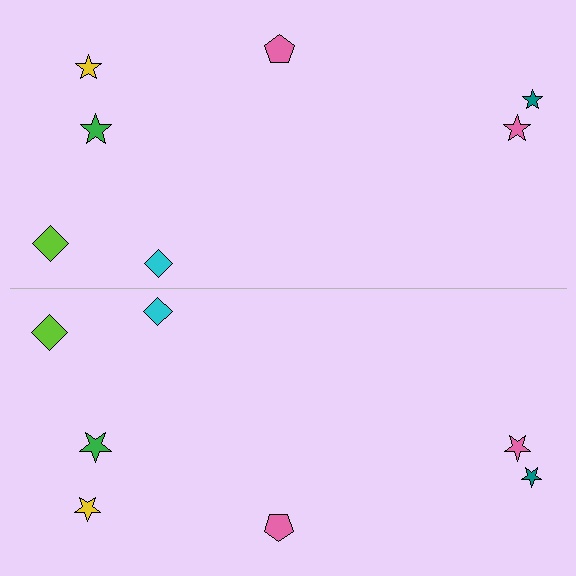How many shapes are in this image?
There are 14 shapes in this image.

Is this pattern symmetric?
Yes, this pattern has bilateral (reflection) symmetry.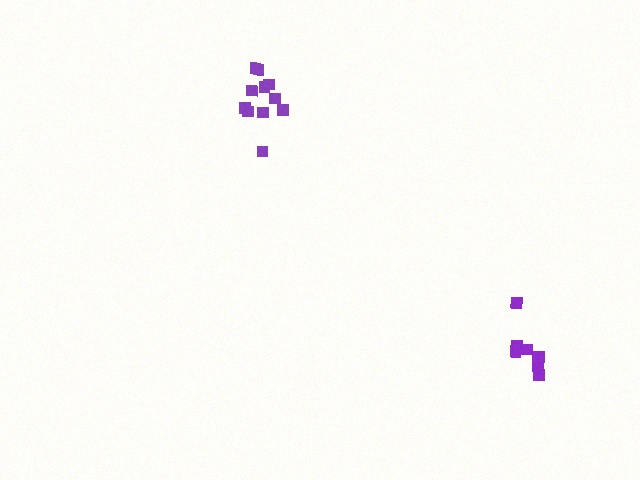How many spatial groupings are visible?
There are 2 spatial groupings.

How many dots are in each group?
Group 1: 8 dots, Group 2: 11 dots (19 total).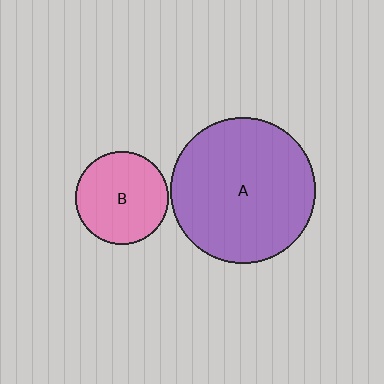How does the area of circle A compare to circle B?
Approximately 2.5 times.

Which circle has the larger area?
Circle A (purple).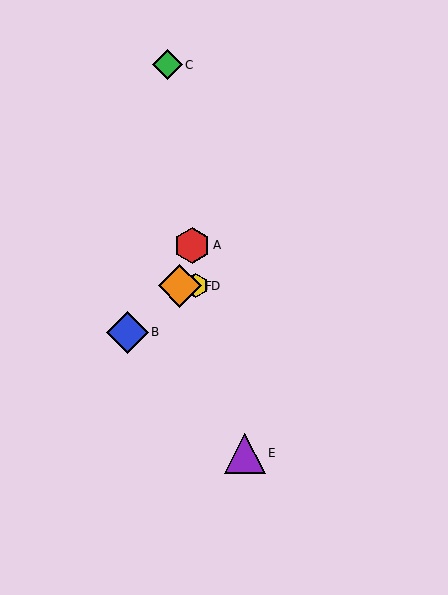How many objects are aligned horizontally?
2 objects (D, F) are aligned horizontally.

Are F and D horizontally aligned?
Yes, both are at y≈286.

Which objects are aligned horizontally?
Objects D, F are aligned horizontally.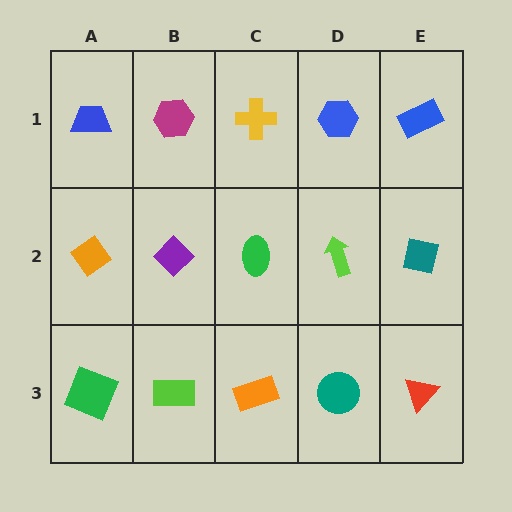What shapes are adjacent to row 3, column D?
A lime arrow (row 2, column D), an orange rectangle (row 3, column C), a red triangle (row 3, column E).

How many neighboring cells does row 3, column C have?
3.